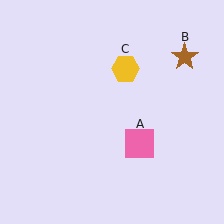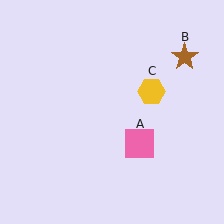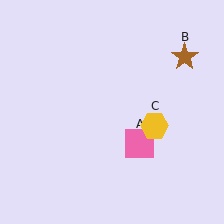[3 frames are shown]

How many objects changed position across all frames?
1 object changed position: yellow hexagon (object C).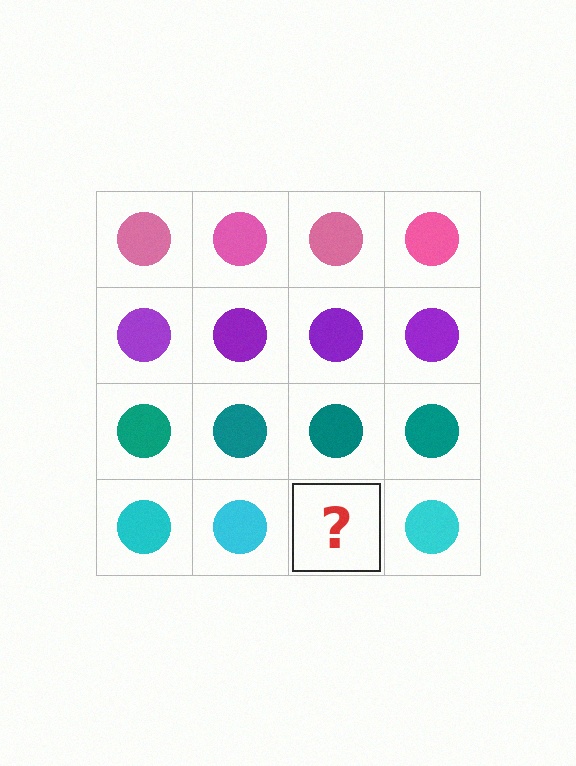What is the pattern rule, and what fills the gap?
The rule is that each row has a consistent color. The gap should be filled with a cyan circle.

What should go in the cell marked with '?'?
The missing cell should contain a cyan circle.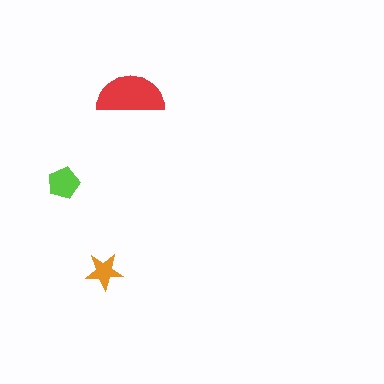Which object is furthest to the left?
The lime pentagon is leftmost.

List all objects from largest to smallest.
The red semicircle, the lime pentagon, the orange star.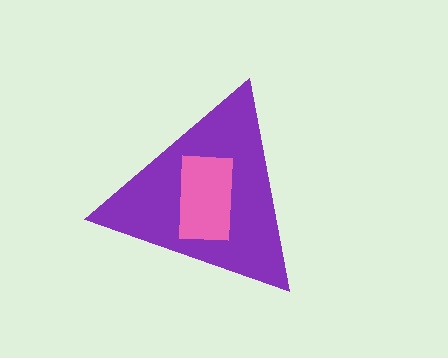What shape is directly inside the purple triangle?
The pink rectangle.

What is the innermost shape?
The pink rectangle.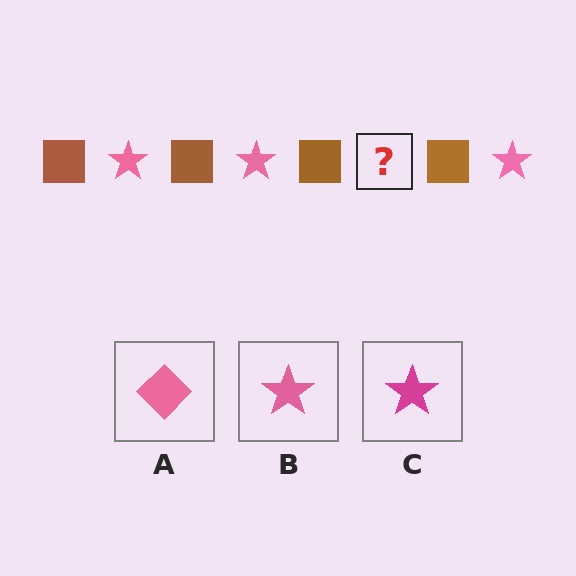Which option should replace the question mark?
Option B.